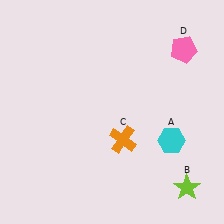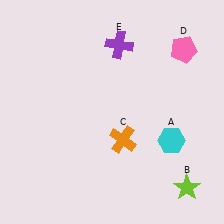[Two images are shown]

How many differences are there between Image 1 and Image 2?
There is 1 difference between the two images.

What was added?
A purple cross (E) was added in Image 2.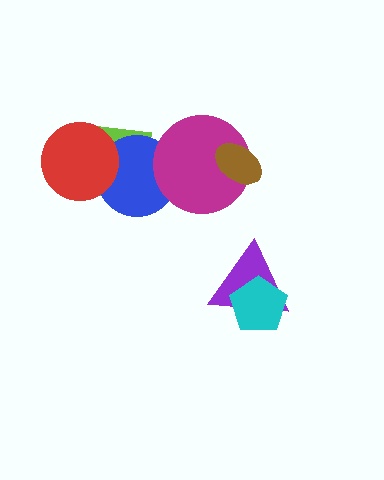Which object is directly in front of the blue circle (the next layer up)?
The red circle is directly in front of the blue circle.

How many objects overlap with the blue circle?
3 objects overlap with the blue circle.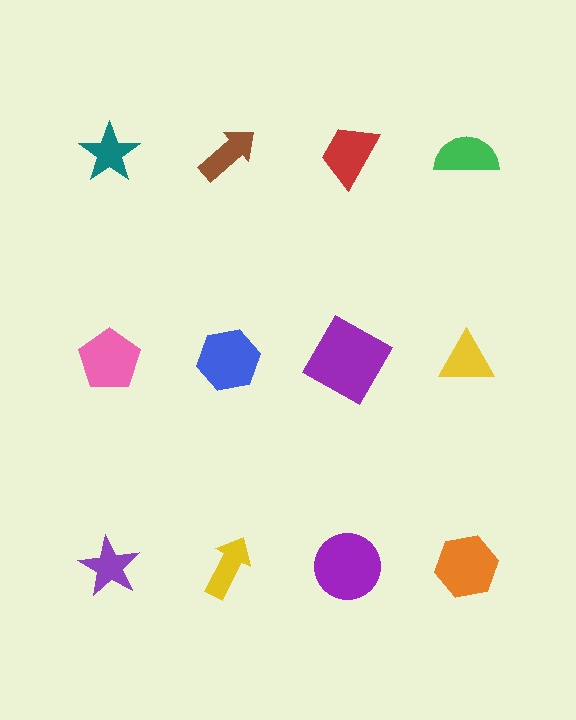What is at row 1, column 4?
A green semicircle.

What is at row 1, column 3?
A red trapezoid.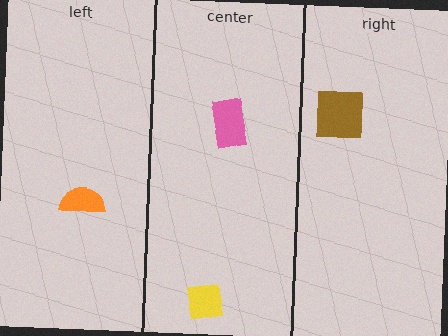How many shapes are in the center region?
2.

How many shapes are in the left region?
1.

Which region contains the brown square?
The right region.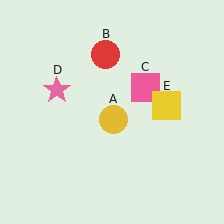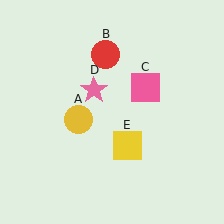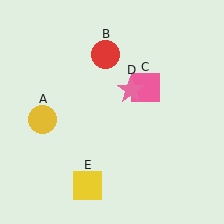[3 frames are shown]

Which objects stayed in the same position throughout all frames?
Red circle (object B) and pink square (object C) remained stationary.